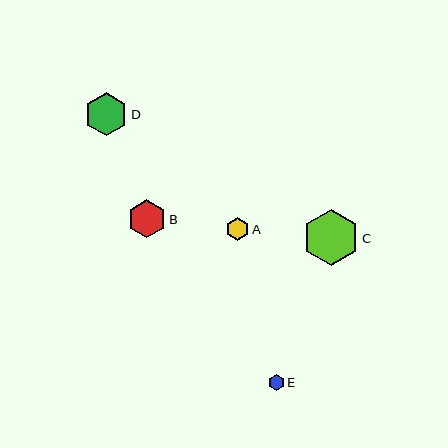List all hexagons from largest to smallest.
From largest to smallest: C, D, B, A, E.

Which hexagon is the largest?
Hexagon C is the largest with a size of approximately 56 pixels.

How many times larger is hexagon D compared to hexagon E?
Hexagon D is approximately 2.8 times the size of hexagon E.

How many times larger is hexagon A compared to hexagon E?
Hexagon A is approximately 1.5 times the size of hexagon E.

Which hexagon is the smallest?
Hexagon E is the smallest with a size of approximately 16 pixels.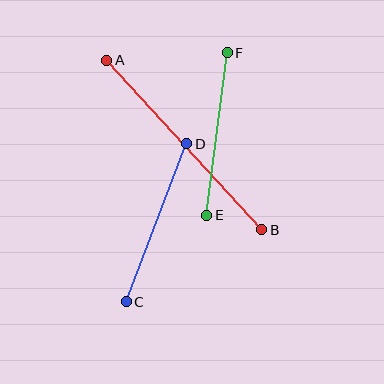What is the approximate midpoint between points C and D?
The midpoint is at approximately (157, 223) pixels.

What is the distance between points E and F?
The distance is approximately 164 pixels.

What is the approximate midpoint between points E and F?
The midpoint is at approximately (217, 134) pixels.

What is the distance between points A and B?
The distance is approximately 230 pixels.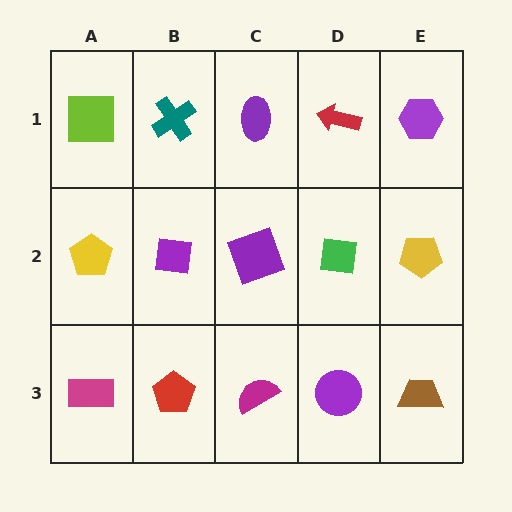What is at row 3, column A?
A magenta rectangle.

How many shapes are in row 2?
5 shapes.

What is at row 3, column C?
A magenta semicircle.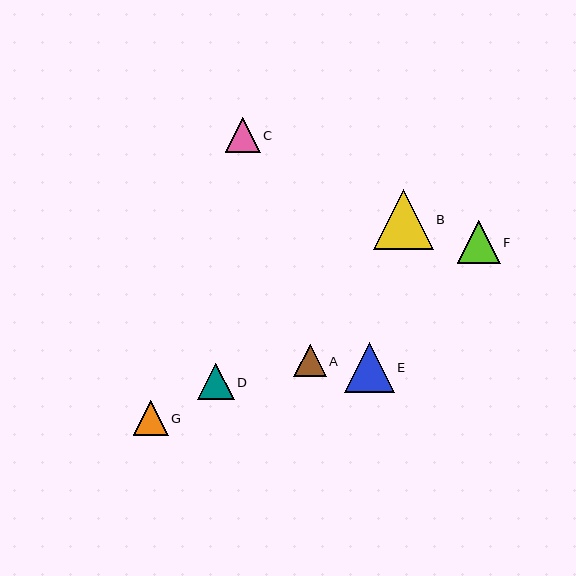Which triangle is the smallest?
Triangle A is the smallest with a size of approximately 32 pixels.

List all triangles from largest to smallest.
From largest to smallest: B, E, F, D, C, G, A.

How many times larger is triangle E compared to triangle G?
Triangle E is approximately 1.4 times the size of triangle G.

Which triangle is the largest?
Triangle B is the largest with a size of approximately 60 pixels.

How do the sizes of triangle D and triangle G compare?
Triangle D and triangle G are approximately the same size.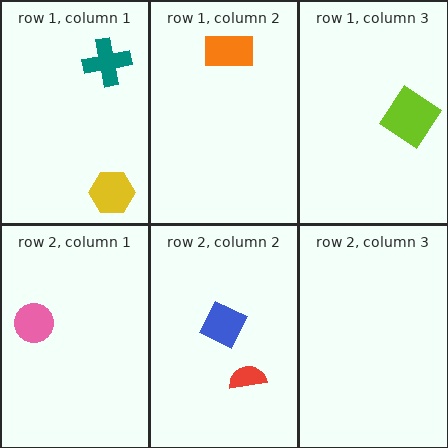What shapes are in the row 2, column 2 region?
The red semicircle, the blue diamond.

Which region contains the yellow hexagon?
The row 1, column 1 region.